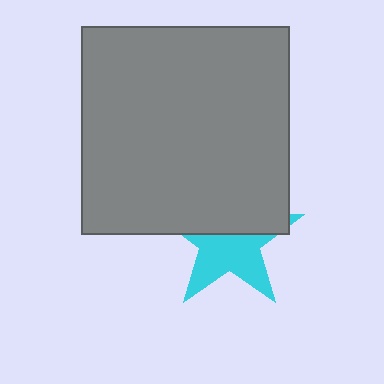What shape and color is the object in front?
The object in front is a gray square.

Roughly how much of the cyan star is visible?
About half of it is visible (roughly 51%).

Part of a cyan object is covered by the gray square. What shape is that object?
It is a star.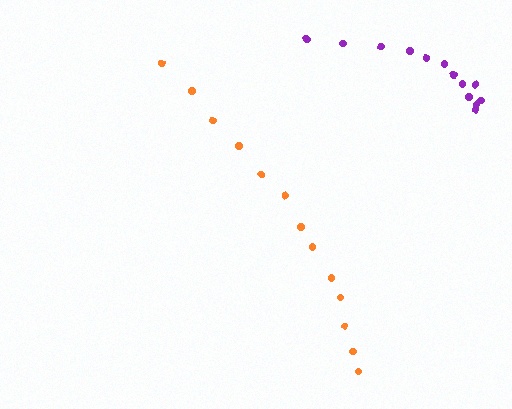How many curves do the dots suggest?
There are 2 distinct paths.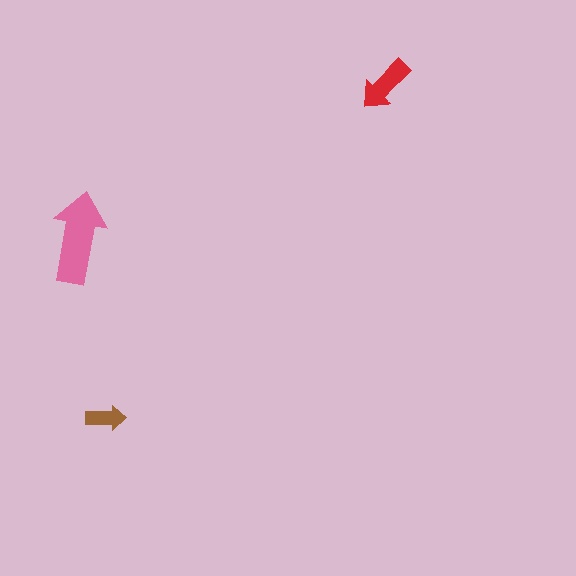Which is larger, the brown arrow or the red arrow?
The red one.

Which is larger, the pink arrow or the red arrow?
The pink one.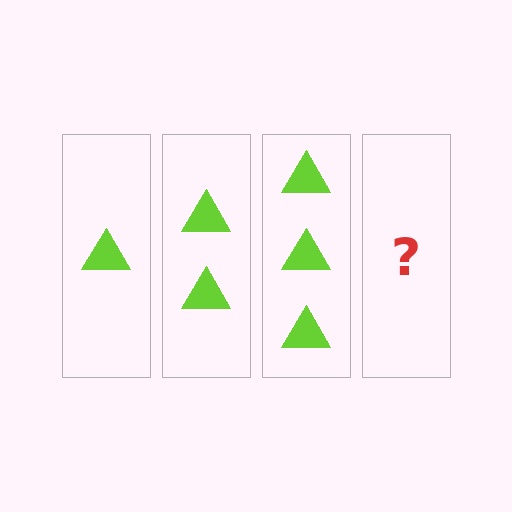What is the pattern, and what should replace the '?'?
The pattern is that each step adds one more triangle. The '?' should be 4 triangles.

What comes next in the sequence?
The next element should be 4 triangles.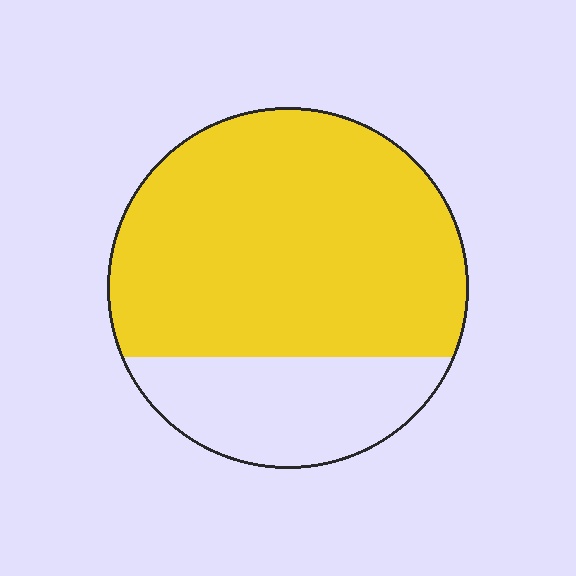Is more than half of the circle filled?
Yes.